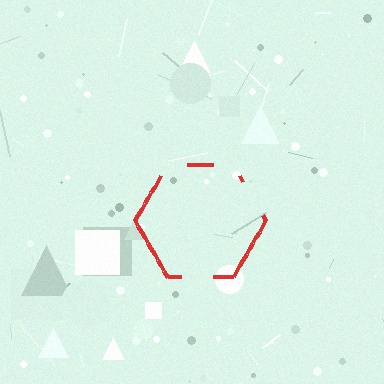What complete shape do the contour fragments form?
The contour fragments form a hexagon.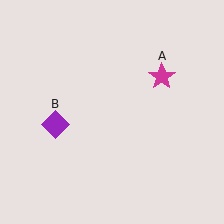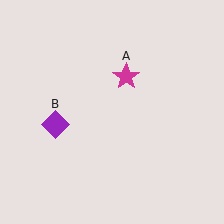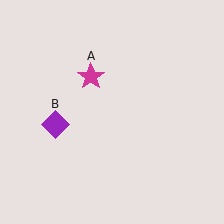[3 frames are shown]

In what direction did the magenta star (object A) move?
The magenta star (object A) moved left.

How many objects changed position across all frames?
1 object changed position: magenta star (object A).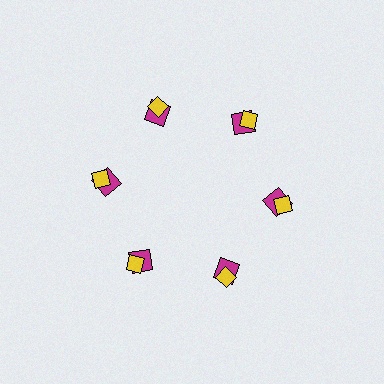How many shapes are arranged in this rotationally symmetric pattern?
There are 12 shapes, arranged in 6 groups of 2.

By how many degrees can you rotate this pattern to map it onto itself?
The pattern maps onto itself every 60 degrees of rotation.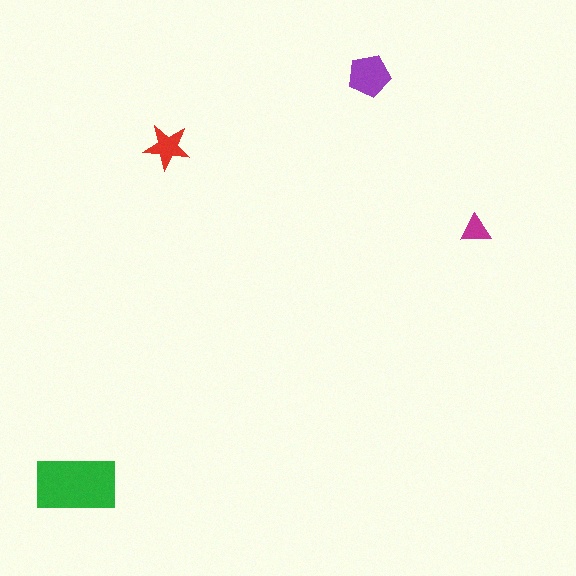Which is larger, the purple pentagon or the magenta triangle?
The purple pentagon.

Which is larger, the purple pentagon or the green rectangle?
The green rectangle.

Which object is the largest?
The green rectangle.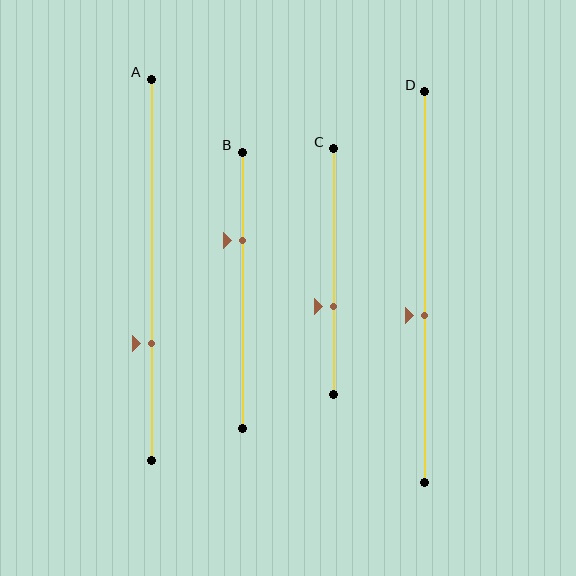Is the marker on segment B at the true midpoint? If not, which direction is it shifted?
No, the marker on segment B is shifted upward by about 18% of the segment length.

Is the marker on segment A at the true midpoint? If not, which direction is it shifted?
No, the marker on segment A is shifted downward by about 19% of the segment length.